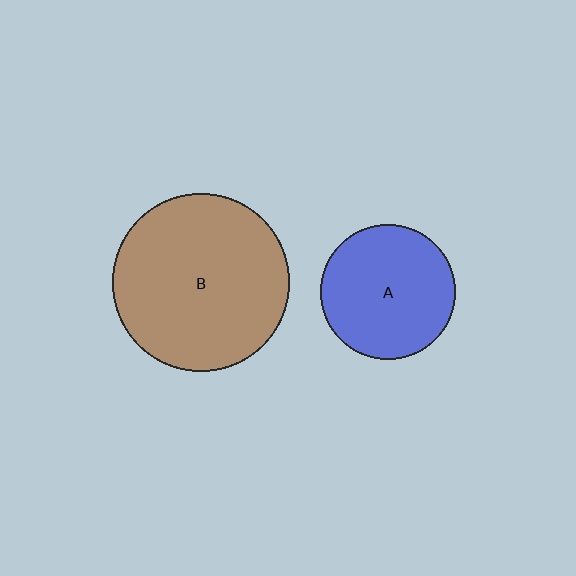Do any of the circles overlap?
No, none of the circles overlap.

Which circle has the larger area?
Circle B (brown).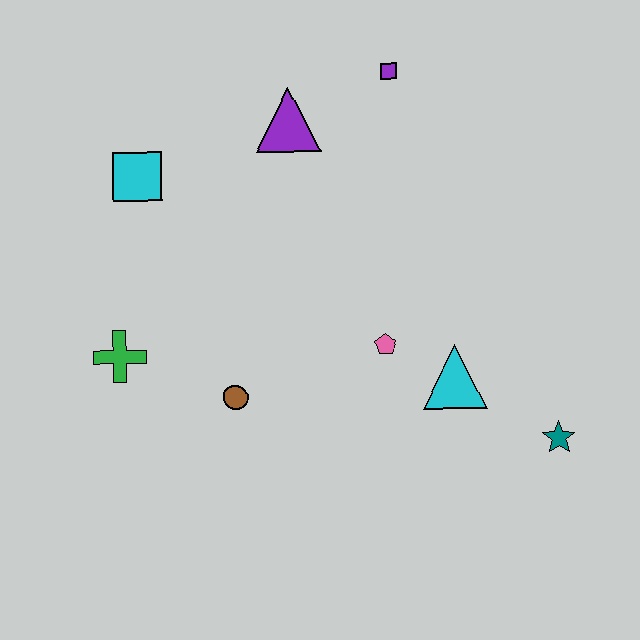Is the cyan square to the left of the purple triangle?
Yes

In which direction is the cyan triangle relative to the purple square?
The cyan triangle is below the purple square.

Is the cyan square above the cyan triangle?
Yes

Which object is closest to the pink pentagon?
The cyan triangle is closest to the pink pentagon.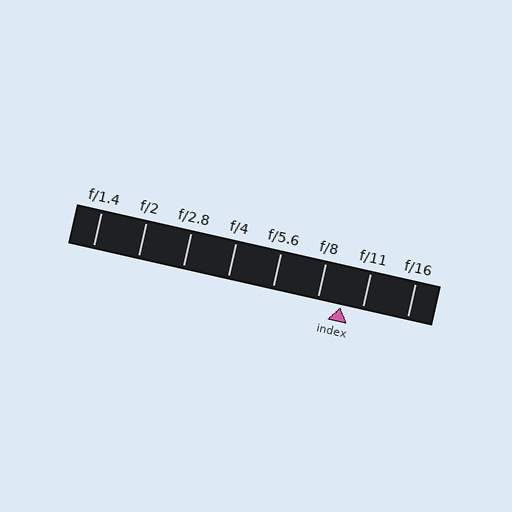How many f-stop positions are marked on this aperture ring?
There are 8 f-stop positions marked.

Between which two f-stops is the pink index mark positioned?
The index mark is between f/8 and f/11.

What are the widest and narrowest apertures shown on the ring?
The widest aperture shown is f/1.4 and the narrowest is f/16.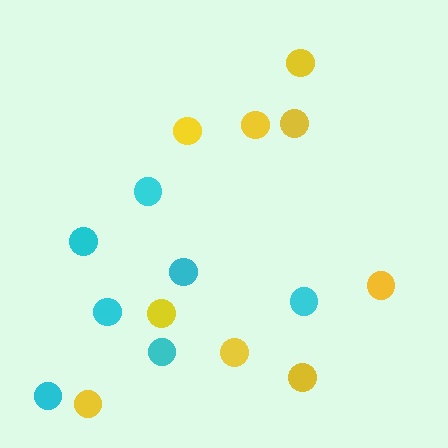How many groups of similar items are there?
There are 2 groups: one group of yellow circles (9) and one group of cyan circles (7).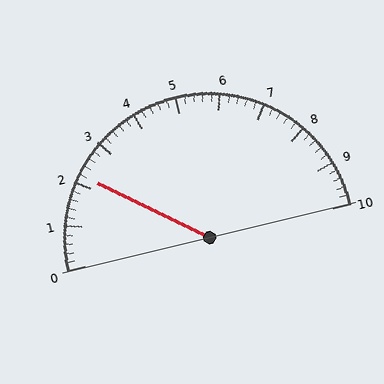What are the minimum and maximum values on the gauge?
The gauge ranges from 0 to 10.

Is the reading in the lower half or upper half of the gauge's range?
The reading is in the lower half of the range (0 to 10).